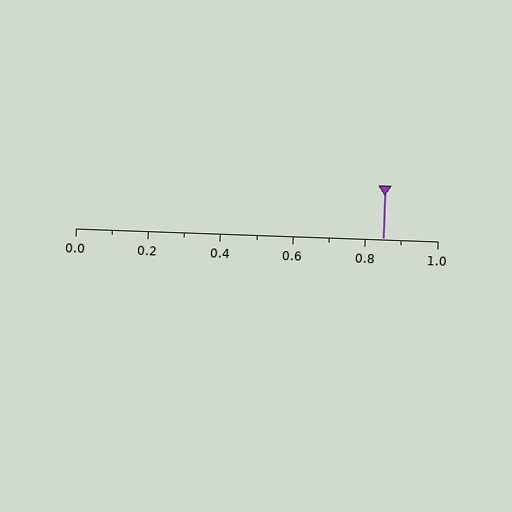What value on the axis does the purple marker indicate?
The marker indicates approximately 0.85.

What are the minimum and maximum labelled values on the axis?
The axis runs from 0.0 to 1.0.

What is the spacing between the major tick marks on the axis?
The major ticks are spaced 0.2 apart.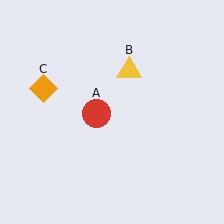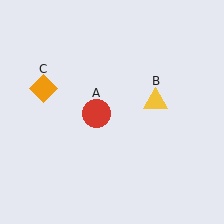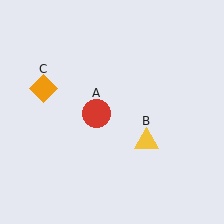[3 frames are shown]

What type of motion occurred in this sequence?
The yellow triangle (object B) rotated clockwise around the center of the scene.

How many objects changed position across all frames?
1 object changed position: yellow triangle (object B).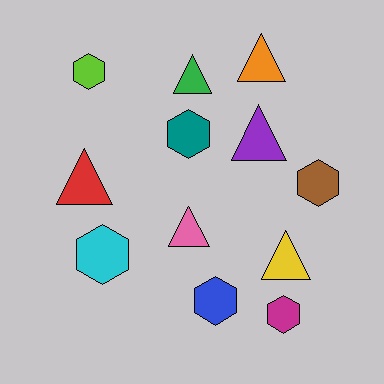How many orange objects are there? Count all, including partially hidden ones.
There is 1 orange object.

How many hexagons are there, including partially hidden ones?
There are 6 hexagons.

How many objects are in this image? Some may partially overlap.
There are 12 objects.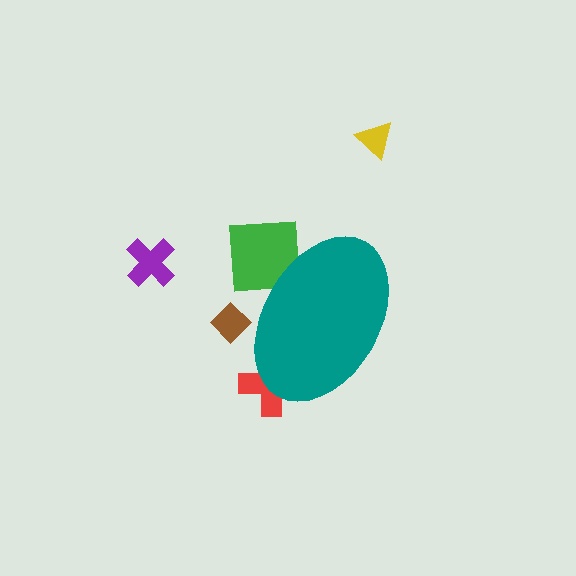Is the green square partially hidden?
Yes, the green square is partially hidden behind the teal ellipse.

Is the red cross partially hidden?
Yes, the red cross is partially hidden behind the teal ellipse.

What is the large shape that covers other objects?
A teal ellipse.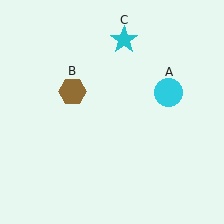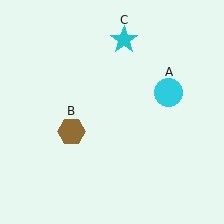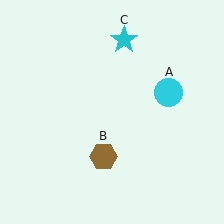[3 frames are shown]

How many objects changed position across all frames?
1 object changed position: brown hexagon (object B).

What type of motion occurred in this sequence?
The brown hexagon (object B) rotated counterclockwise around the center of the scene.